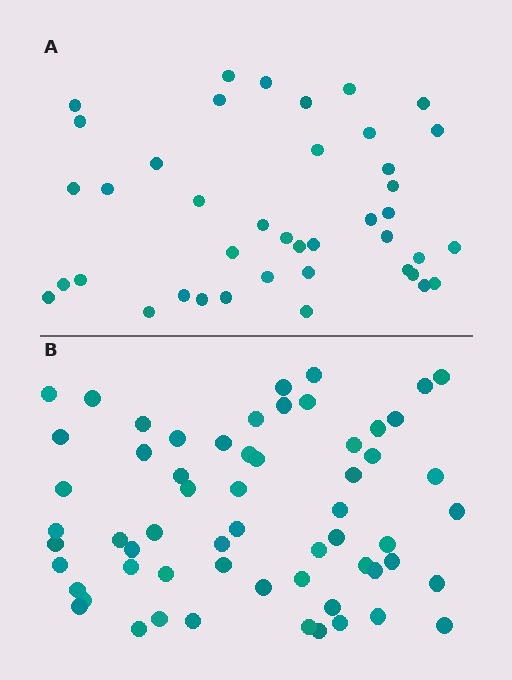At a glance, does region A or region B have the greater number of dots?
Region B (the bottom region) has more dots.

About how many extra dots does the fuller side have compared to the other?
Region B has approximately 20 more dots than region A.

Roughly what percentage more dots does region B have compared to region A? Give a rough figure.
About 45% more.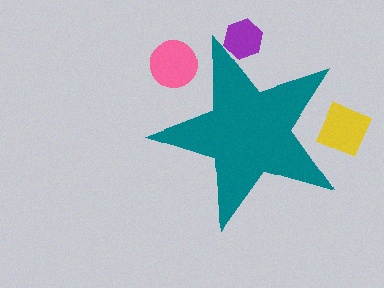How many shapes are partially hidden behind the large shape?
3 shapes are partially hidden.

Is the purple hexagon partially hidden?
Yes, the purple hexagon is partially hidden behind the teal star.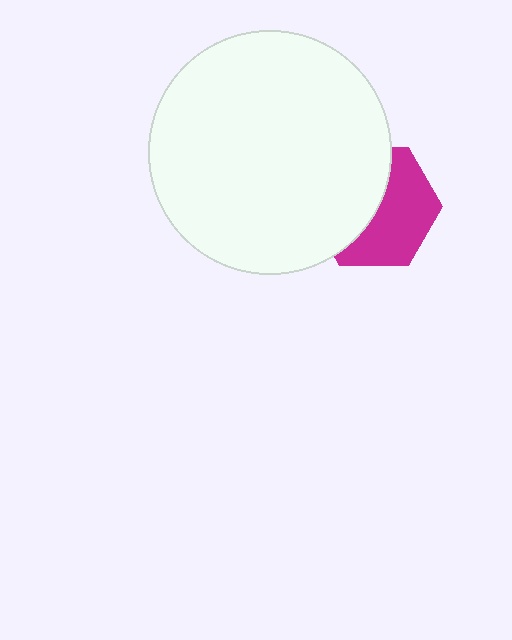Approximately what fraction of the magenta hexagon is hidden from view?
Roughly 49% of the magenta hexagon is hidden behind the white circle.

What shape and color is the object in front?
The object in front is a white circle.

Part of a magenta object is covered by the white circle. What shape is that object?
It is a hexagon.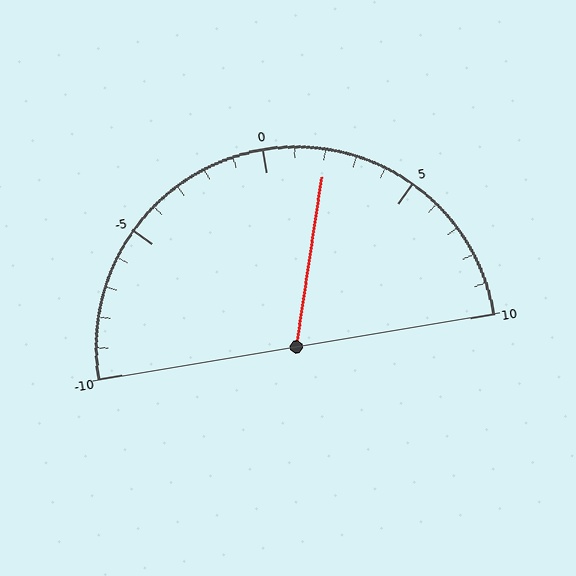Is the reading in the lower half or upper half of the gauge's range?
The reading is in the upper half of the range (-10 to 10).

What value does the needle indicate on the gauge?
The needle indicates approximately 2.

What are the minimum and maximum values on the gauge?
The gauge ranges from -10 to 10.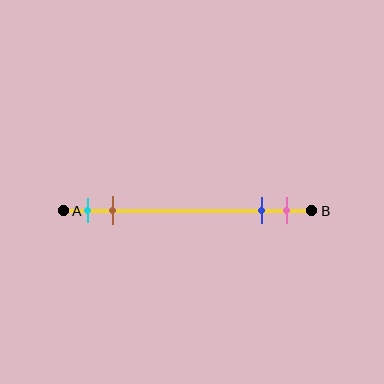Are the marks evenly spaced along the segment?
No, the marks are not evenly spaced.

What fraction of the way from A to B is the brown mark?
The brown mark is approximately 20% (0.2) of the way from A to B.